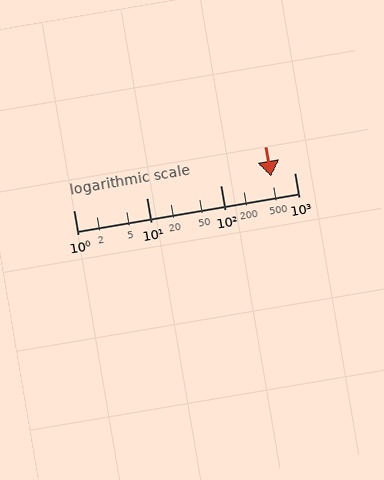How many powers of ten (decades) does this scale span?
The scale spans 3 decades, from 1 to 1000.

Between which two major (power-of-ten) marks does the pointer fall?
The pointer is between 100 and 1000.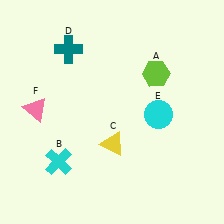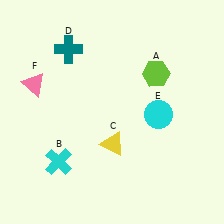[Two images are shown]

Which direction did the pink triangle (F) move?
The pink triangle (F) moved up.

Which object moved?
The pink triangle (F) moved up.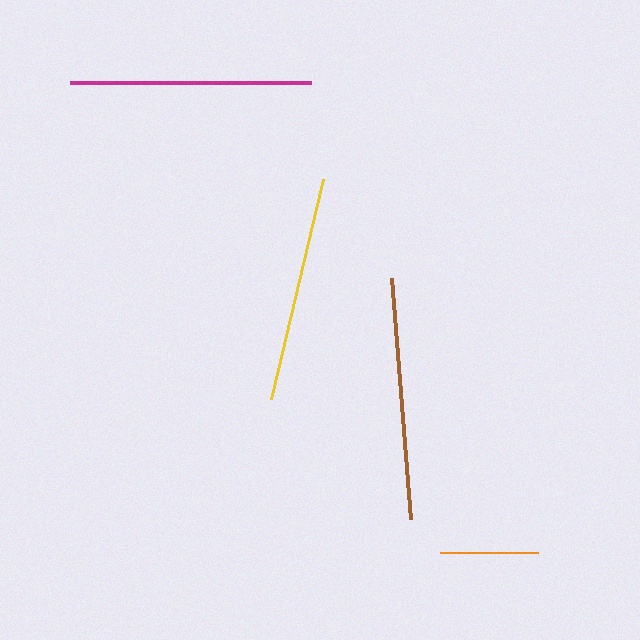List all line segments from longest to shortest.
From longest to shortest: brown, magenta, yellow, orange.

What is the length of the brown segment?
The brown segment is approximately 242 pixels long.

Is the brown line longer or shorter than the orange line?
The brown line is longer than the orange line.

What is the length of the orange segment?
The orange segment is approximately 98 pixels long.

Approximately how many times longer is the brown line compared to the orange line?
The brown line is approximately 2.5 times the length of the orange line.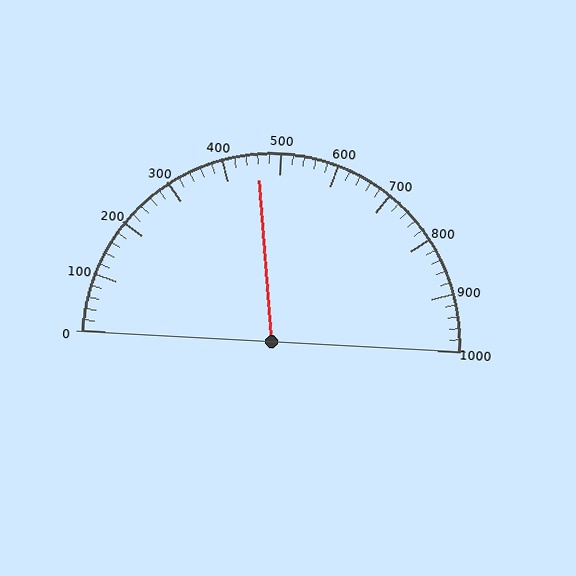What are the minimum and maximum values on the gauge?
The gauge ranges from 0 to 1000.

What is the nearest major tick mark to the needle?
The nearest major tick mark is 500.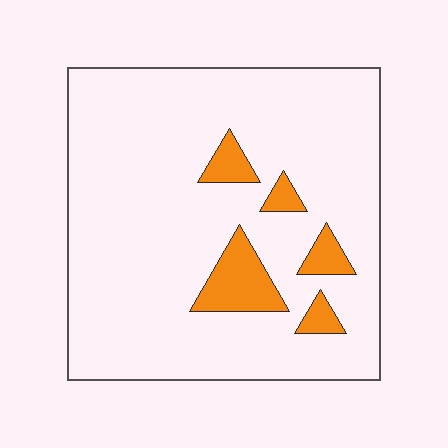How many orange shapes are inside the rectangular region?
5.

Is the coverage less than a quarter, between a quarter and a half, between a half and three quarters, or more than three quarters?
Less than a quarter.